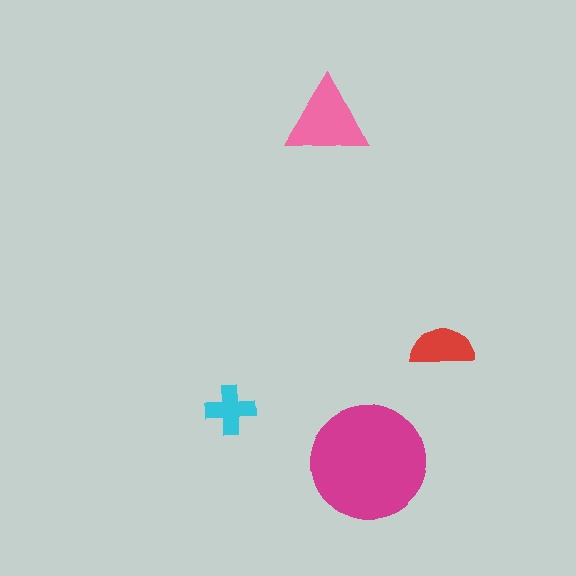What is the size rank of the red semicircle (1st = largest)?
3rd.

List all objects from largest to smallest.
The magenta circle, the pink triangle, the red semicircle, the cyan cross.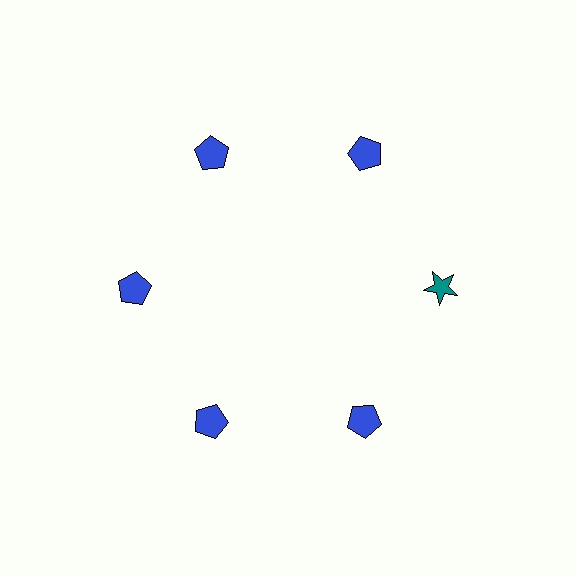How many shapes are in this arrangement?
There are 6 shapes arranged in a ring pattern.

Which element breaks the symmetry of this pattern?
The teal star at roughly the 3 o'clock position breaks the symmetry. All other shapes are blue pentagons.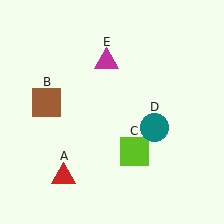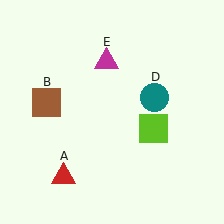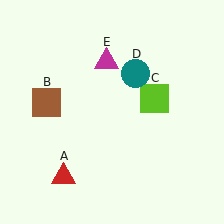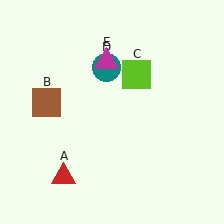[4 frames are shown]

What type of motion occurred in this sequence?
The lime square (object C), teal circle (object D) rotated counterclockwise around the center of the scene.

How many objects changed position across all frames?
2 objects changed position: lime square (object C), teal circle (object D).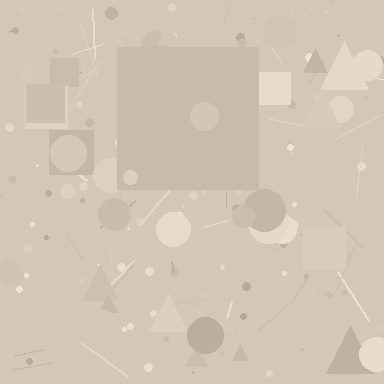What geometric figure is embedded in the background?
A square is embedded in the background.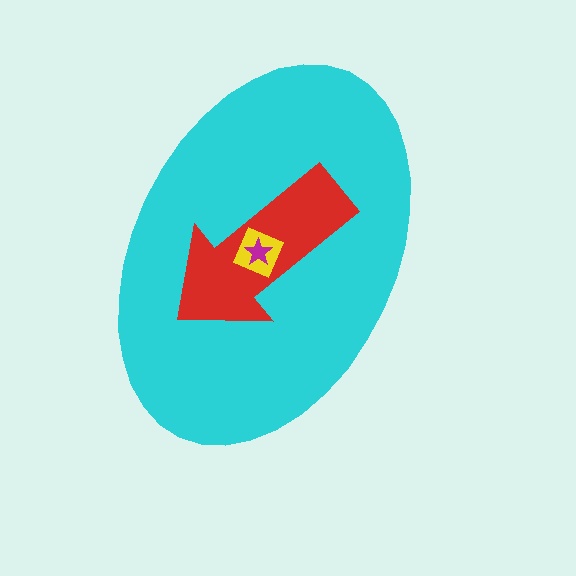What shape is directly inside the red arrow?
The yellow square.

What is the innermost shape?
The magenta star.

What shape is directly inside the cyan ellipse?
The red arrow.